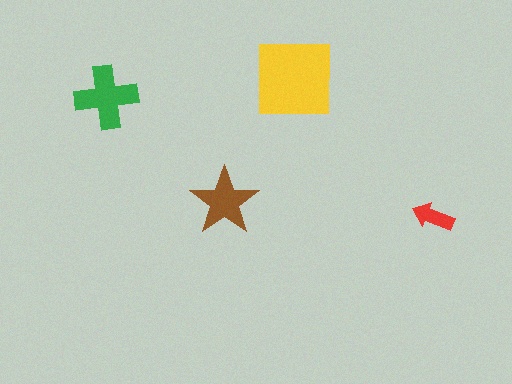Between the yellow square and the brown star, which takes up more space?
The yellow square.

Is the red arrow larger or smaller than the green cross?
Smaller.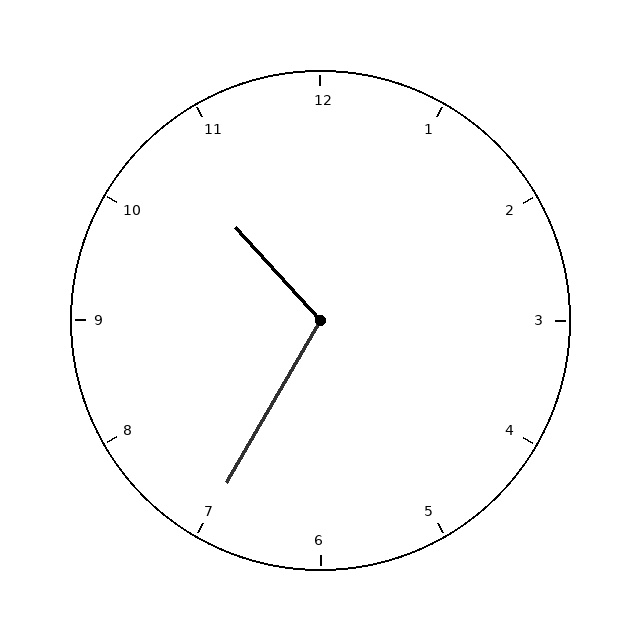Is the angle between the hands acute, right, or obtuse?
It is obtuse.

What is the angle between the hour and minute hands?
Approximately 108 degrees.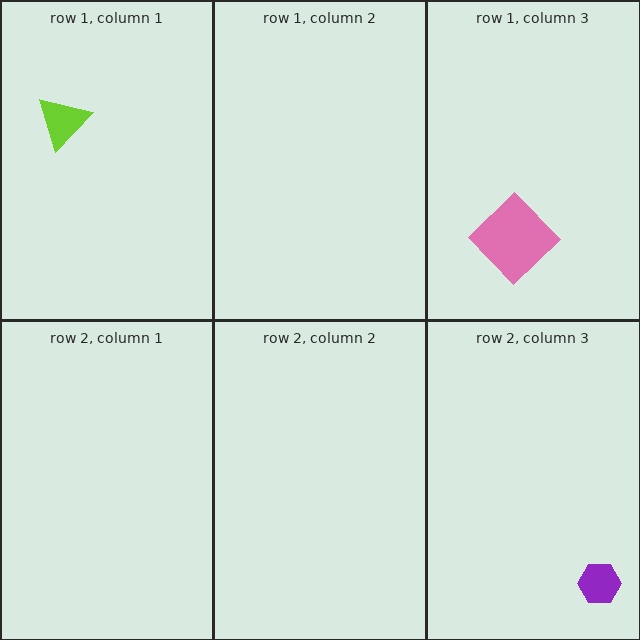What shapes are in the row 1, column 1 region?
The lime triangle.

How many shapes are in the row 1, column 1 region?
1.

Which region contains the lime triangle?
The row 1, column 1 region.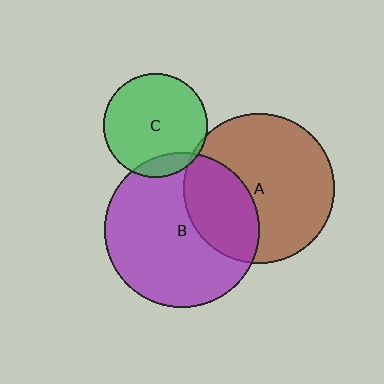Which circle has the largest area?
Circle B (purple).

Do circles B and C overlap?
Yes.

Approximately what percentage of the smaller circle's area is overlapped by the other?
Approximately 10%.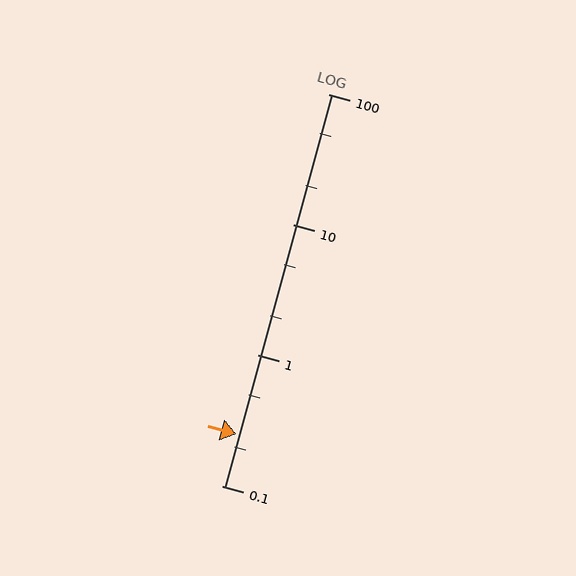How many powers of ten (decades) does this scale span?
The scale spans 3 decades, from 0.1 to 100.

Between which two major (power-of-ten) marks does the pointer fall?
The pointer is between 0.1 and 1.